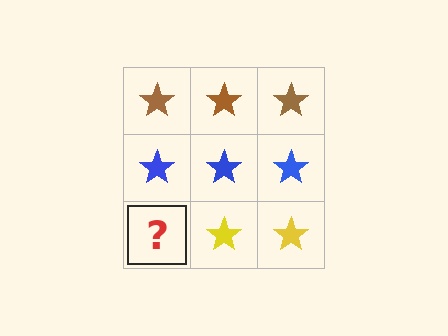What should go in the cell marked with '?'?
The missing cell should contain a yellow star.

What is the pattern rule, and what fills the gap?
The rule is that each row has a consistent color. The gap should be filled with a yellow star.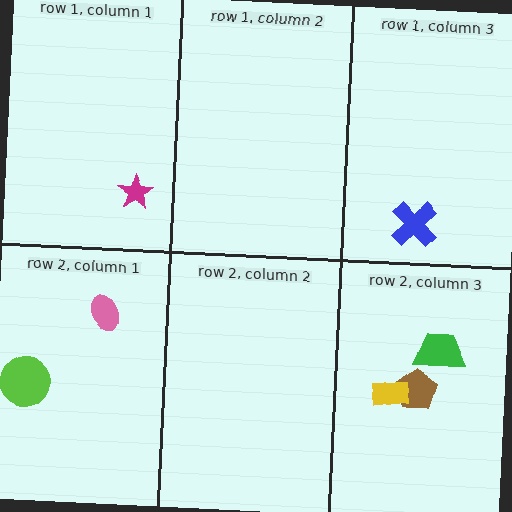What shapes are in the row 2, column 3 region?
The brown pentagon, the green trapezoid, the yellow rectangle.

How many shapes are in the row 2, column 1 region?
2.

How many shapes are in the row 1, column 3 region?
1.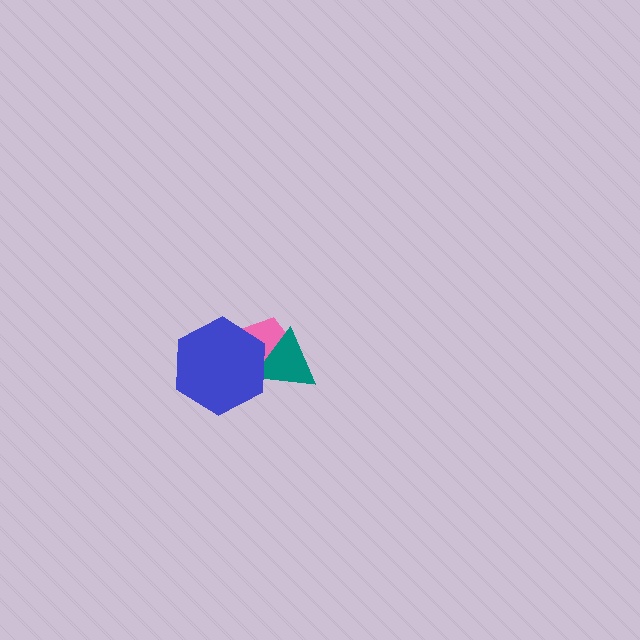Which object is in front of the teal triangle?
The blue hexagon is in front of the teal triangle.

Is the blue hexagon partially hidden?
No, no other shape covers it.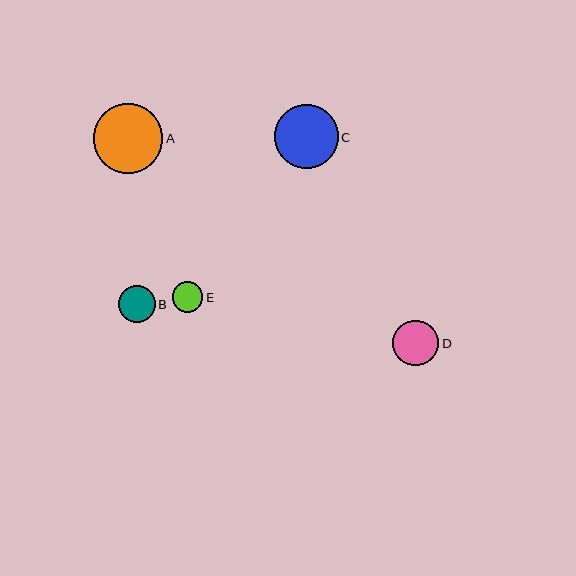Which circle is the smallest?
Circle E is the smallest with a size of approximately 30 pixels.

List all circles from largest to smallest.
From largest to smallest: A, C, D, B, E.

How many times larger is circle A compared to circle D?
Circle A is approximately 1.5 times the size of circle D.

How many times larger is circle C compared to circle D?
Circle C is approximately 1.4 times the size of circle D.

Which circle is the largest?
Circle A is the largest with a size of approximately 70 pixels.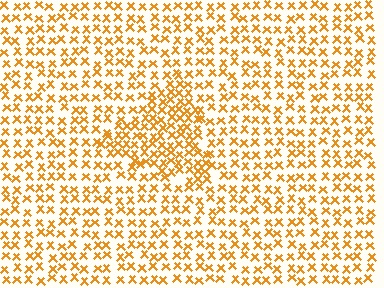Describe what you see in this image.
The image contains small orange elements arranged at two different densities. A triangle-shaped region is visible where the elements are more densely packed than the surrounding area.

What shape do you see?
I see a triangle.